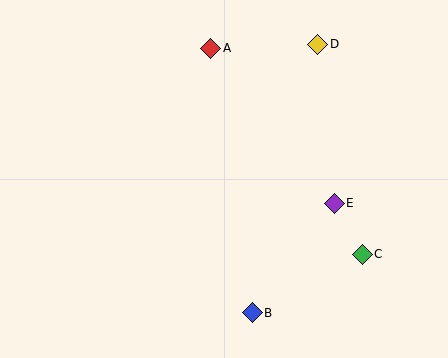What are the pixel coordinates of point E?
Point E is at (334, 203).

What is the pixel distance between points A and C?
The distance between A and C is 256 pixels.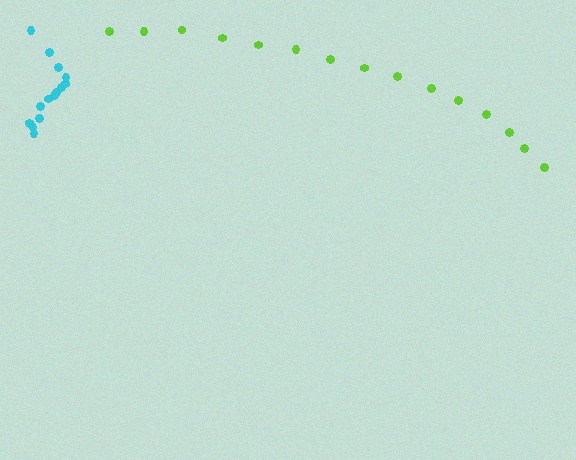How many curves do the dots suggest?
There are 2 distinct paths.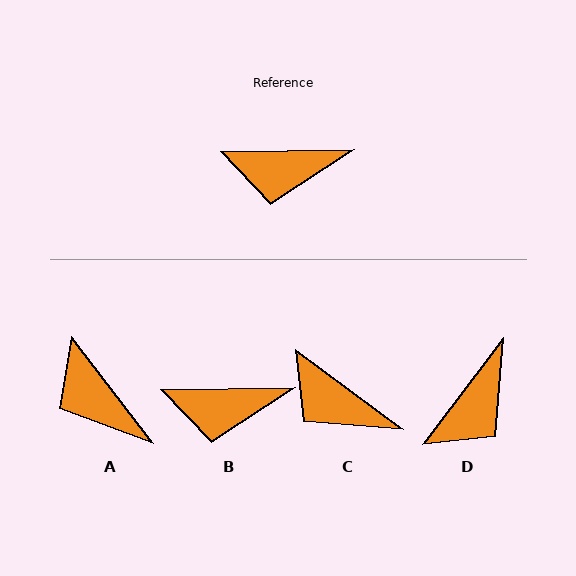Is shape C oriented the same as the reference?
No, it is off by about 37 degrees.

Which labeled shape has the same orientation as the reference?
B.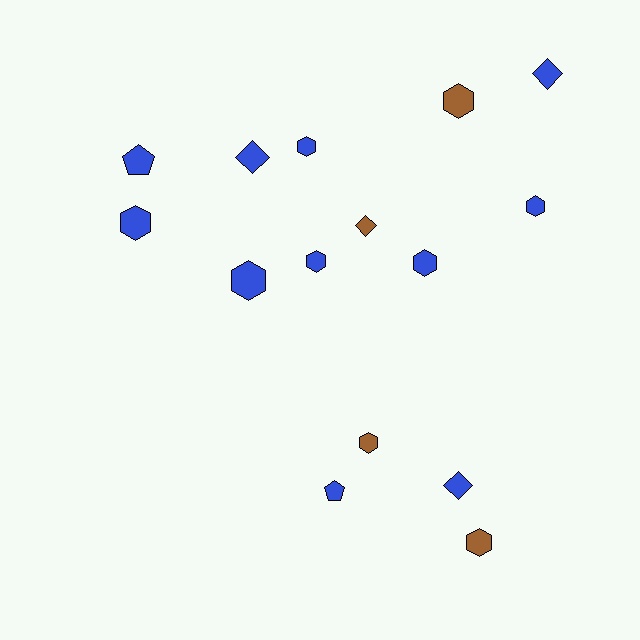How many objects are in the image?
There are 15 objects.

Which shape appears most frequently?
Hexagon, with 9 objects.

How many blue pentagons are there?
There are 2 blue pentagons.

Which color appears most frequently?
Blue, with 11 objects.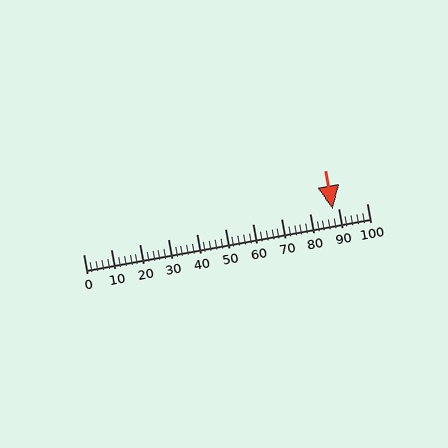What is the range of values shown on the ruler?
The ruler shows values from 0 to 100.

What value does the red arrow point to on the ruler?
The red arrow points to approximately 88.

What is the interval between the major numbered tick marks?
The major tick marks are spaced 10 units apart.